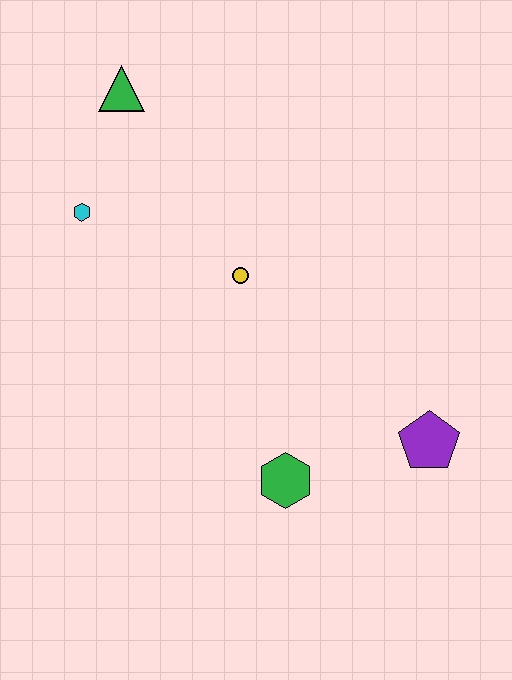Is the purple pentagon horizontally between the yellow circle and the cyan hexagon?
No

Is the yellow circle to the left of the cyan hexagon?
No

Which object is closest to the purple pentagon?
The green hexagon is closest to the purple pentagon.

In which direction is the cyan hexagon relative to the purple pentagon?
The cyan hexagon is to the left of the purple pentagon.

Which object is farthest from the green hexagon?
The green triangle is farthest from the green hexagon.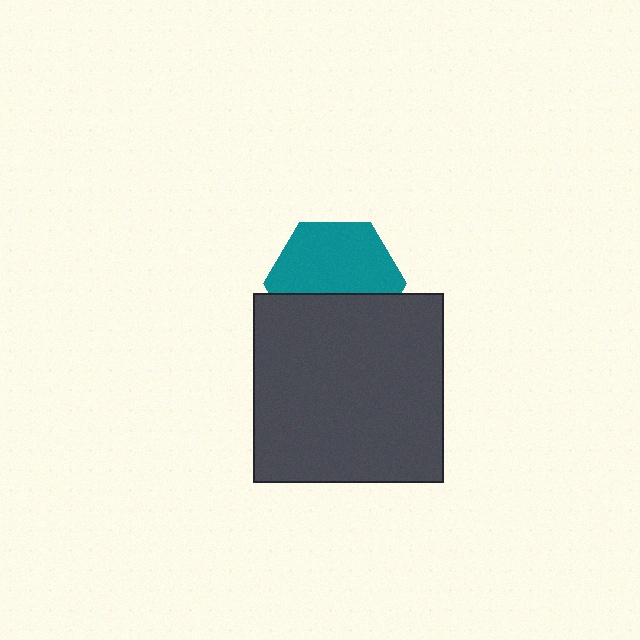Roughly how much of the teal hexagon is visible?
About half of it is visible (roughly 60%).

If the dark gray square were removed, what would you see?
You would see the complete teal hexagon.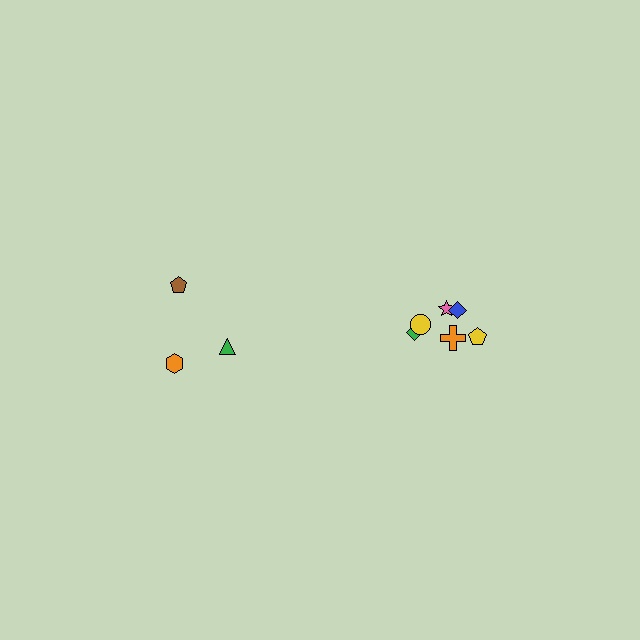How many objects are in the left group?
There are 3 objects.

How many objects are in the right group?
There are 6 objects.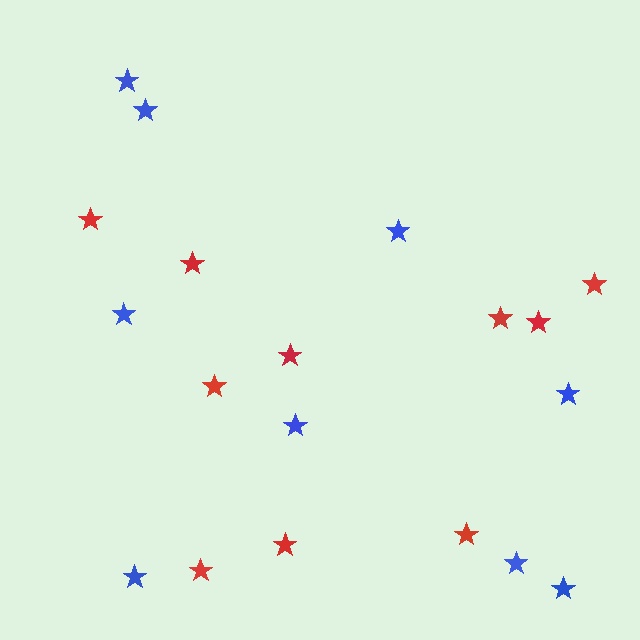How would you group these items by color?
There are 2 groups: one group of red stars (10) and one group of blue stars (9).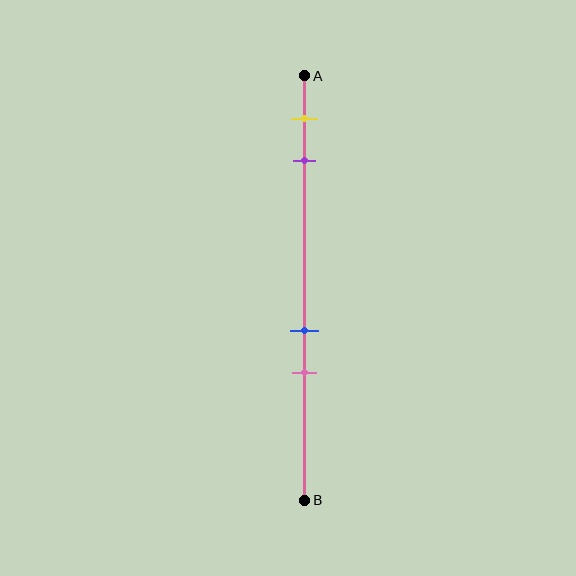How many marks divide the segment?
There are 4 marks dividing the segment.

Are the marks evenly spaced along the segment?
No, the marks are not evenly spaced.